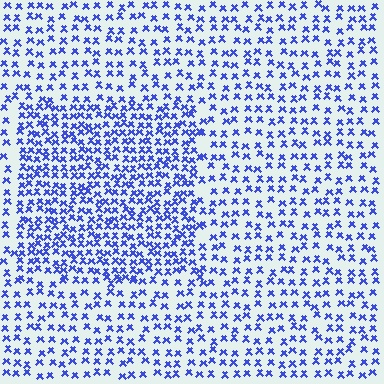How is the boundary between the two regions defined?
The boundary is defined by a change in element density (approximately 1.8x ratio). All elements are the same color, size, and shape.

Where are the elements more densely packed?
The elements are more densely packed inside the rectangle boundary.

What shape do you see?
I see a rectangle.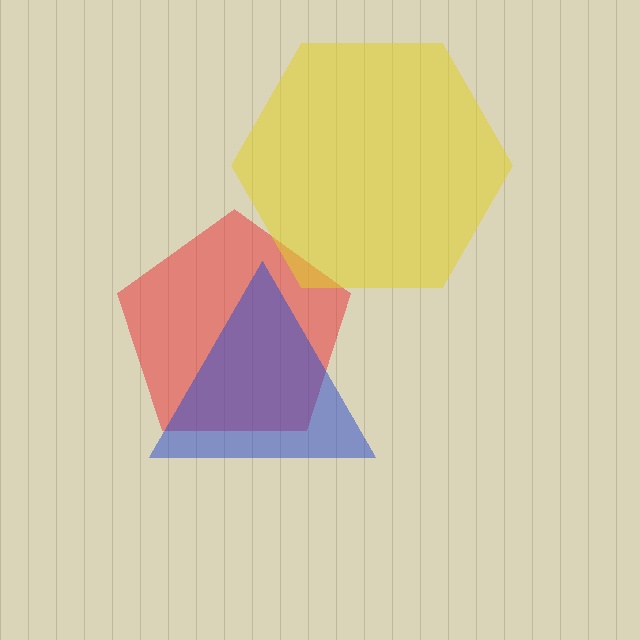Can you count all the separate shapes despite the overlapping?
Yes, there are 3 separate shapes.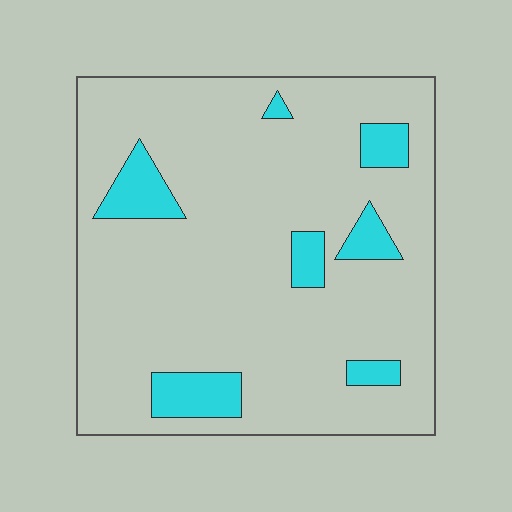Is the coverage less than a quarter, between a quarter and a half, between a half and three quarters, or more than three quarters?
Less than a quarter.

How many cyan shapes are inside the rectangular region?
7.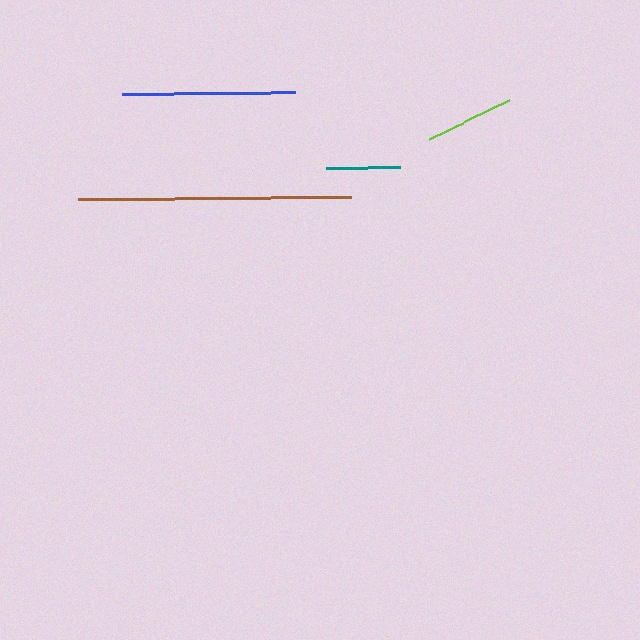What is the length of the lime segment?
The lime segment is approximately 88 pixels long.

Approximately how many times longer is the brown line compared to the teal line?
The brown line is approximately 3.7 times the length of the teal line.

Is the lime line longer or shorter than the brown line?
The brown line is longer than the lime line.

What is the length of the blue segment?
The blue segment is approximately 173 pixels long.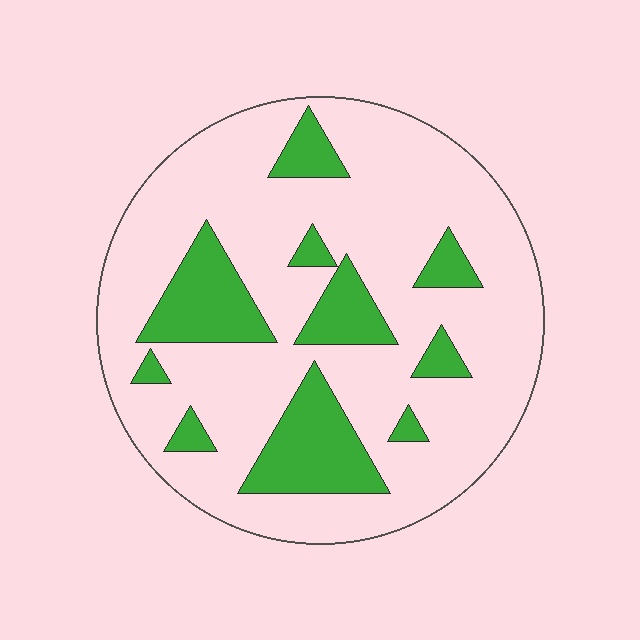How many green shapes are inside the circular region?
10.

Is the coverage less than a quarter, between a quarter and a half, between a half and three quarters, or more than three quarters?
Less than a quarter.